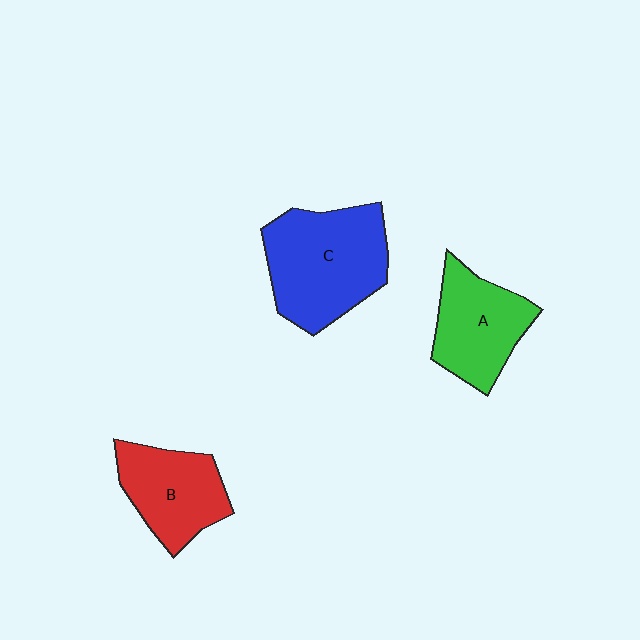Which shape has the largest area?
Shape C (blue).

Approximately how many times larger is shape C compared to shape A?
Approximately 1.4 times.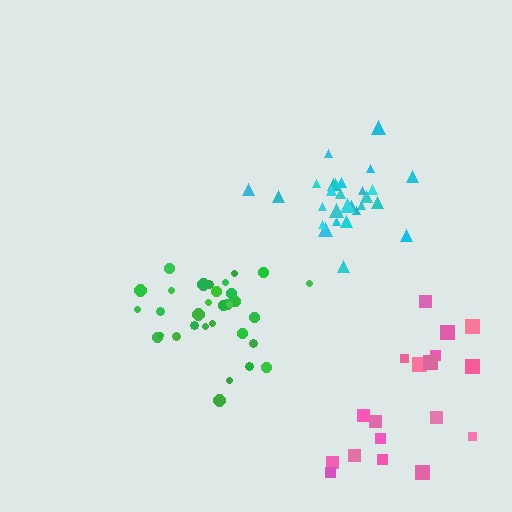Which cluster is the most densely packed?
Cyan.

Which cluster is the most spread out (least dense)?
Pink.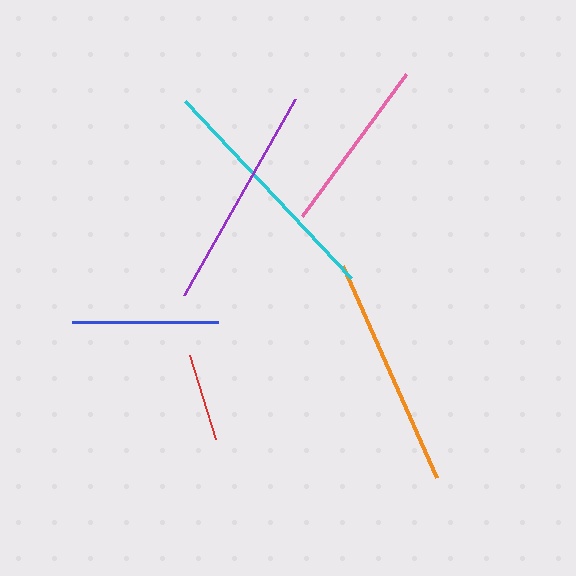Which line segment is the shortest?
The red line is the shortest at approximately 88 pixels.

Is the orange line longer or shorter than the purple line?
The orange line is longer than the purple line.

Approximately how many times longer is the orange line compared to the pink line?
The orange line is approximately 1.3 times the length of the pink line.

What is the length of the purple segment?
The purple segment is approximately 225 pixels long.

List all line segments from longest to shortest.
From longest to shortest: cyan, orange, purple, pink, blue, red.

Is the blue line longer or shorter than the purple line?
The purple line is longer than the blue line.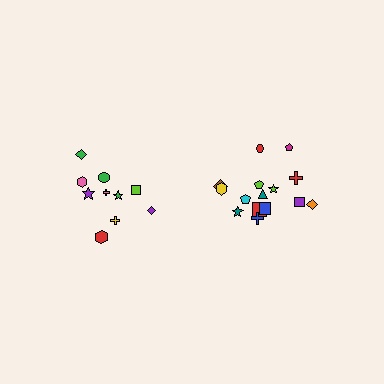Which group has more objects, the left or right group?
The right group.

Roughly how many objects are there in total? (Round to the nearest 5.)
Roughly 25 objects in total.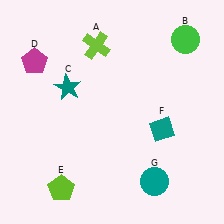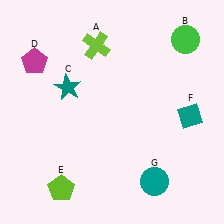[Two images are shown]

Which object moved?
The teal diamond (F) moved right.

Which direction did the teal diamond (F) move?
The teal diamond (F) moved right.